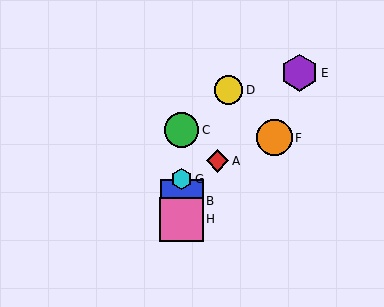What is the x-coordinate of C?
Object C is at x≈182.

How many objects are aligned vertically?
4 objects (B, C, G, H) are aligned vertically.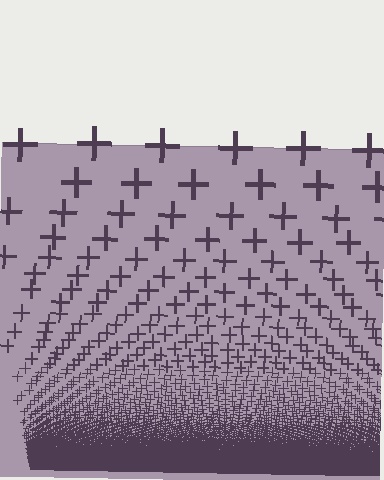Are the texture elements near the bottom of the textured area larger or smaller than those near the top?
Smaller. The gradient is inverted — elements near the bottom are smaller and denser.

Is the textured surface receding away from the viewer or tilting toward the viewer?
The surface appears to tilt toward the viewer. Texture elements get larger and sparser toward the top.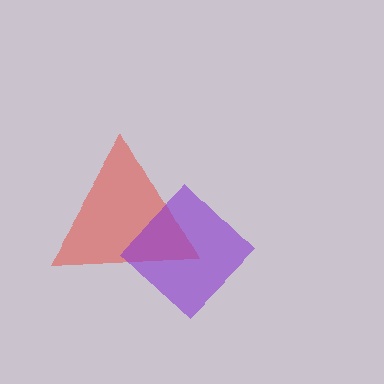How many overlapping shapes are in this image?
There are 2 overlapping shapes in the image.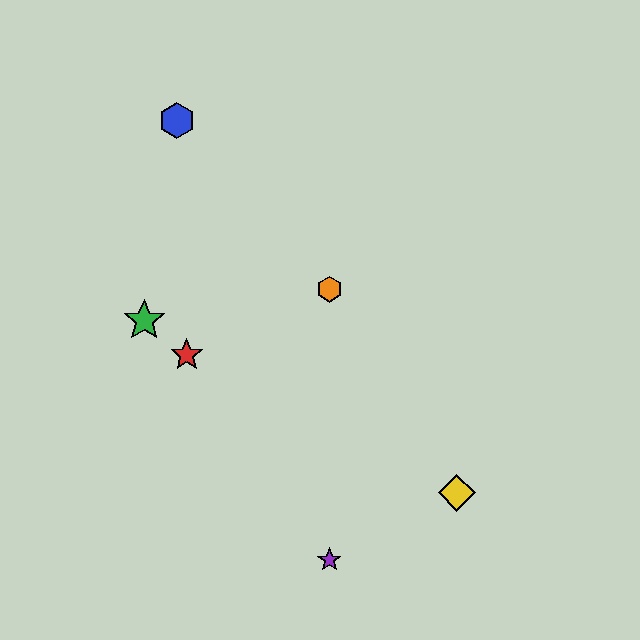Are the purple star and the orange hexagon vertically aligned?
Yes, both are at x≈329.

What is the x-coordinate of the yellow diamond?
The yellow diamond is at x≈457.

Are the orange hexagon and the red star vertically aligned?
No, the orange hexagon is at x≈329 and the red star is at x≈187.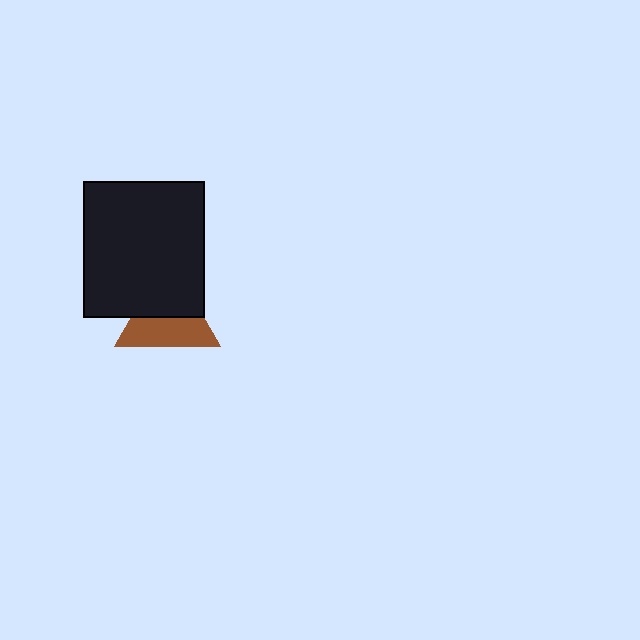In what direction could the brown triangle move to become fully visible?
The brown triangle could move down. That would shift it out from behind the black rectangle entirely.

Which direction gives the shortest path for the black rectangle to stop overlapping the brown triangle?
Moving up gives the shortest separation.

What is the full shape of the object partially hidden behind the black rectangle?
The partially hidden object is a brown triangle.